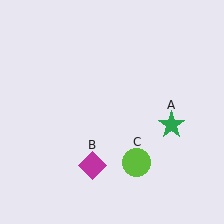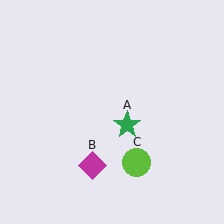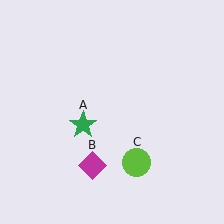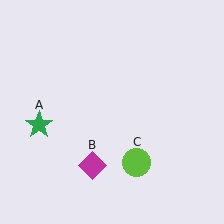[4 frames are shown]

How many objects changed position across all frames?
1 object changed position: green star (object A).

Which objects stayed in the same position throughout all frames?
Magenta diamond (object B) and lime circle (object C) remained stationary.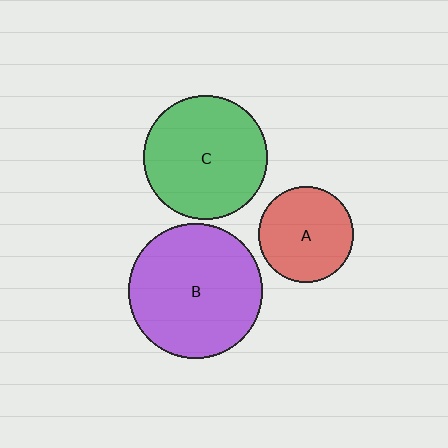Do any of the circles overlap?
No, none of the circles overlap.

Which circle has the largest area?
Circle B (purple).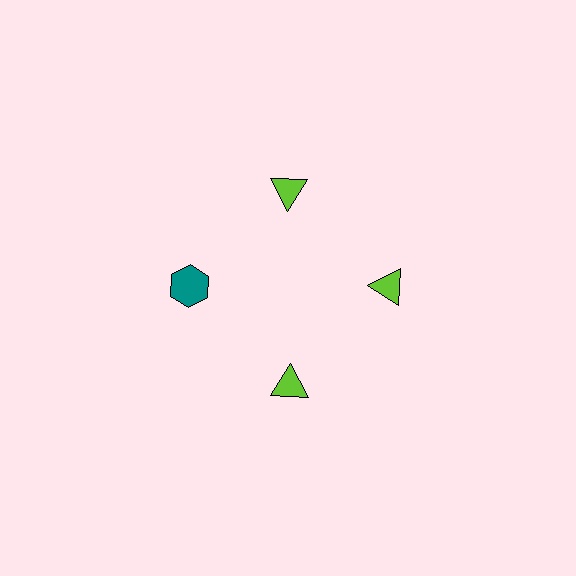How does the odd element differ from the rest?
It differs in both color (teal instead of lime) and shape (hexagon instead of triangle).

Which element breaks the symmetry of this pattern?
The teal hexagon at roughly the 9 o'clock position breaks the symmetry. All other shapes are lime triangles.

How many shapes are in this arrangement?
There are 4 shapes arranged in a ring pattern.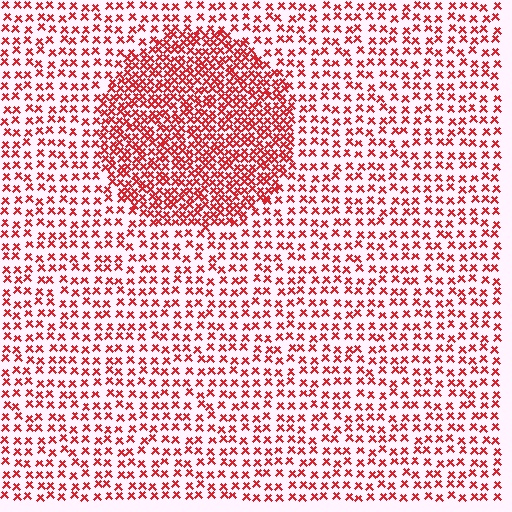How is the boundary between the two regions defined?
The boundary is defined by a change in element density (approximately 2.2x ratio). All elements are the same color, size, and shape.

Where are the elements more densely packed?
The elements are more densely packed inside the circle boundary.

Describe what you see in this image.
The image contains small red elements arranged at two different densities. A circle-shaped region is visible where the elements are more densely packed than the surrounding area.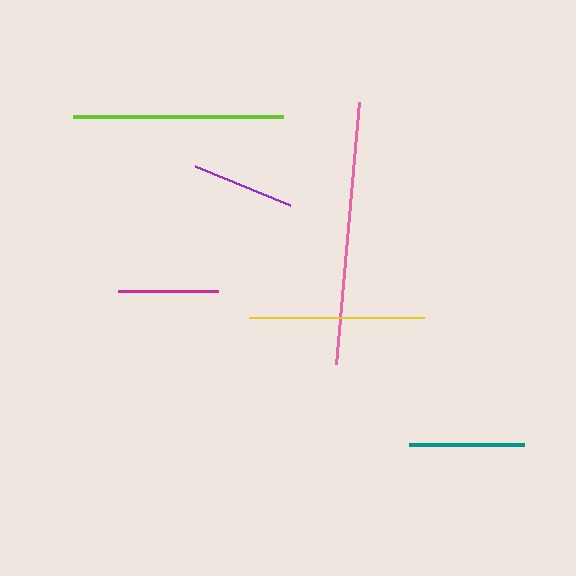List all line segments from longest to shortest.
From longest to shortest: pink, lime, yellow, teal, purple, magenta.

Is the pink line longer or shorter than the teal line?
The pink line is longer than the teal line.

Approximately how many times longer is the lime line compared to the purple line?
The lime line is approximately 2.0 times the length of the purple line.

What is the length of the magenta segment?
The magenta segment is approximately 100 pixels long.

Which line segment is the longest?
The pink line is the longest at approximately 263 pixels.